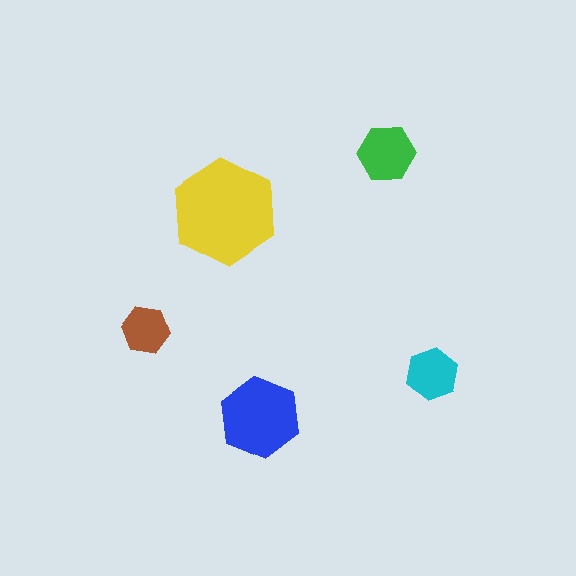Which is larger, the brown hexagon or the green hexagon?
The green one.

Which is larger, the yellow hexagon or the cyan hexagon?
The yellow one.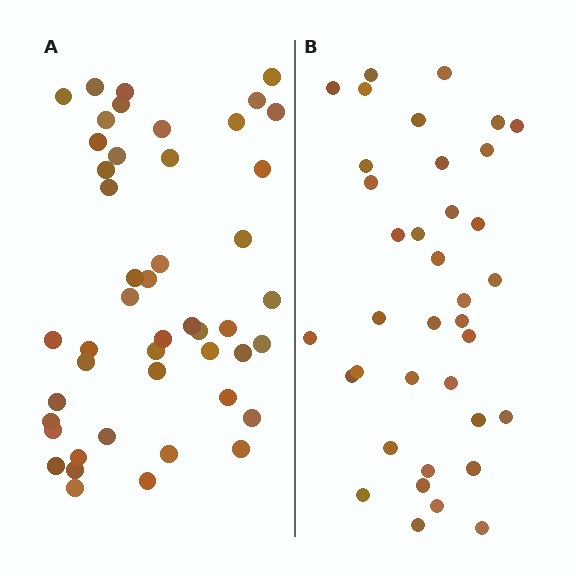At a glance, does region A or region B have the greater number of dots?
Region A (the left region) has more dots.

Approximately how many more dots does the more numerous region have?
Region A has roughly 10 or so more dots than region B.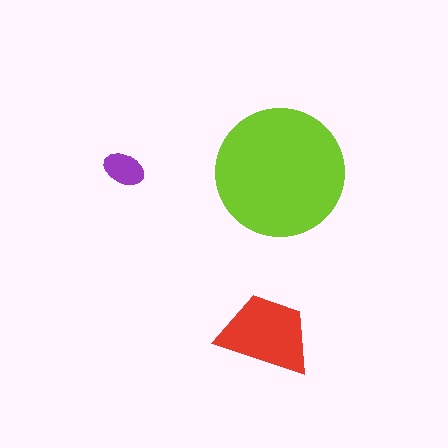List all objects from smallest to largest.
The purple ellipse, the red trapezoid, the lime circle.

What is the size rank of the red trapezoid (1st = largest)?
2nd.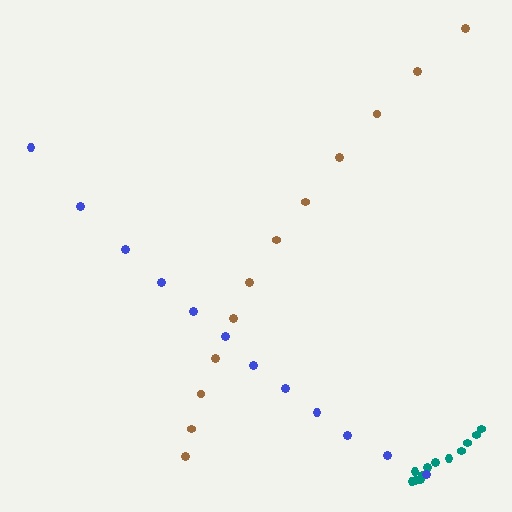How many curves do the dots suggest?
There are 3 distinct paths.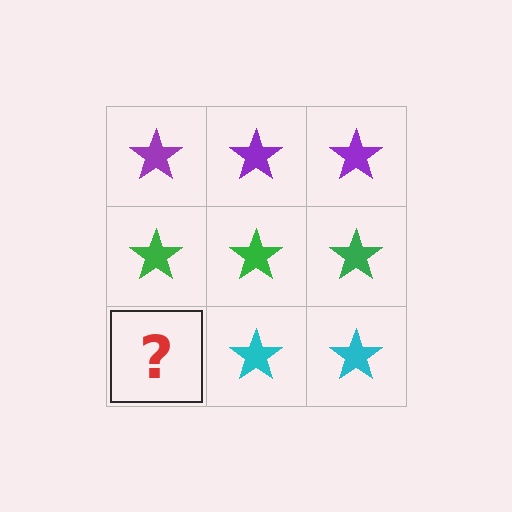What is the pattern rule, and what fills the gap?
The rule is that each row has a consistent color. The gap should be filled with a cyan star.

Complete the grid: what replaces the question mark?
The question mark should be replaced with a cyan star.